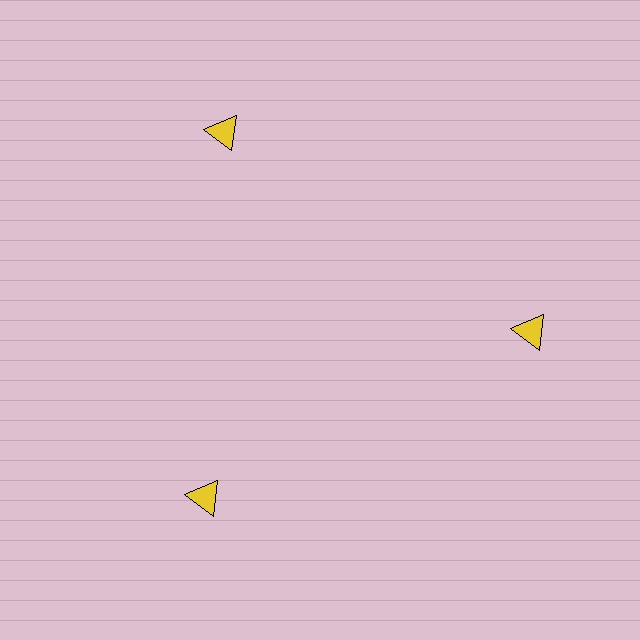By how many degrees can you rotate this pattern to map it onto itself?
The pattern maps onto itself every 120 degrees of rotation.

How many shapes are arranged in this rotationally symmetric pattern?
There are 3 shapes, arranged in 3 groups of 1.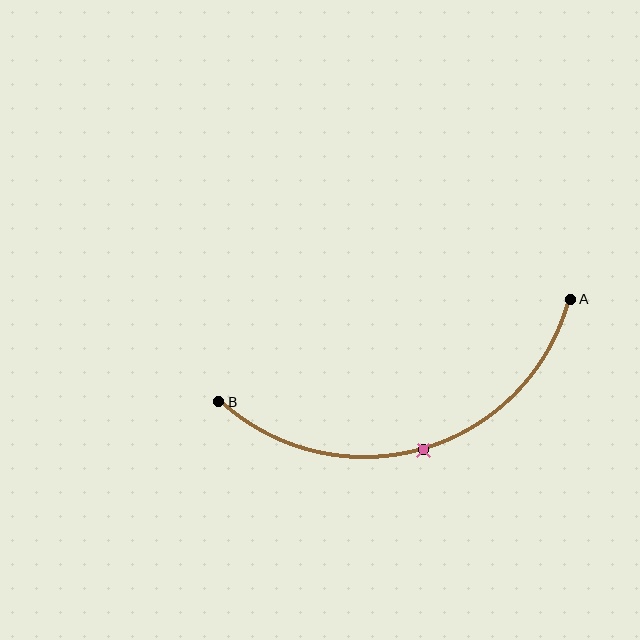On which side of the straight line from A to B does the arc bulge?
The arc bulges below the straight line connecting A and B.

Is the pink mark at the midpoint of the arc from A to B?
Yes. The pink mark lies on the arc at equal arc-length from both A and B — it is the arc midpoint.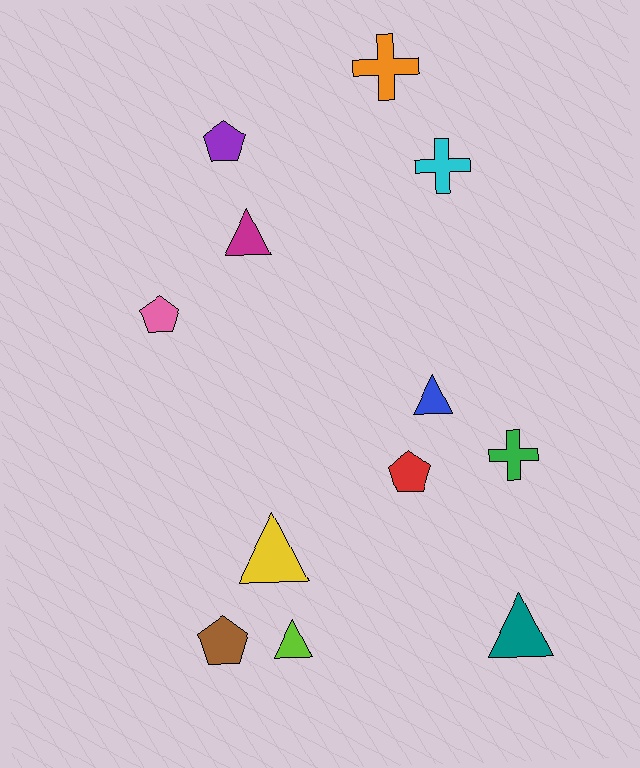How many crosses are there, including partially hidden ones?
There are 3 crosses.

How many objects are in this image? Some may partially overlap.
There are 12 objects.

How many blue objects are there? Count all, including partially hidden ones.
There is 1 blue object.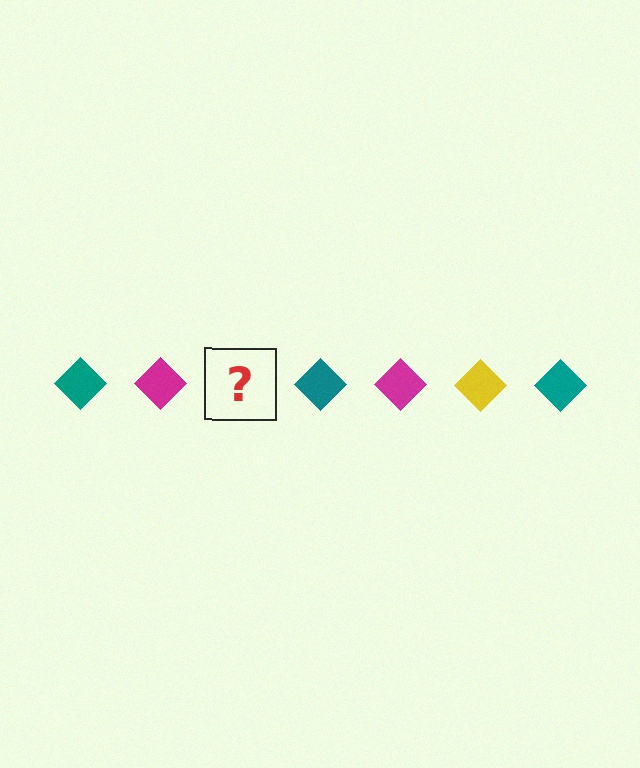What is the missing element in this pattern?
The missing element is a yellow diamond.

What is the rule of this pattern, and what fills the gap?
The rule is that the pattern cycles through teal, magenta, yellow diamonds. The gap should be filled with a yellow diamond.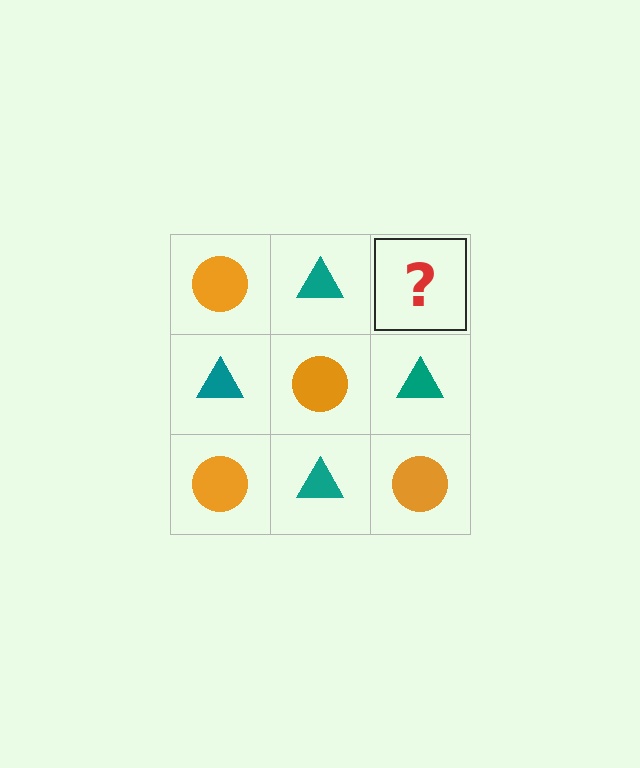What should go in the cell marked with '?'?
The missing cell should contain an orange circle.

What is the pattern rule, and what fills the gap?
The rule is that it alternates orange circle and teal triangle in a checkerboard pattern. The gap should be filled with an orange circle.